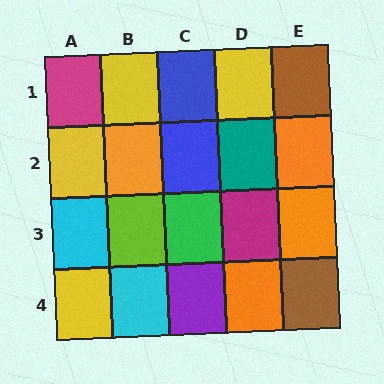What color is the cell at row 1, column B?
Yellow.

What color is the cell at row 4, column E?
Brown.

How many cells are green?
1 cell is green.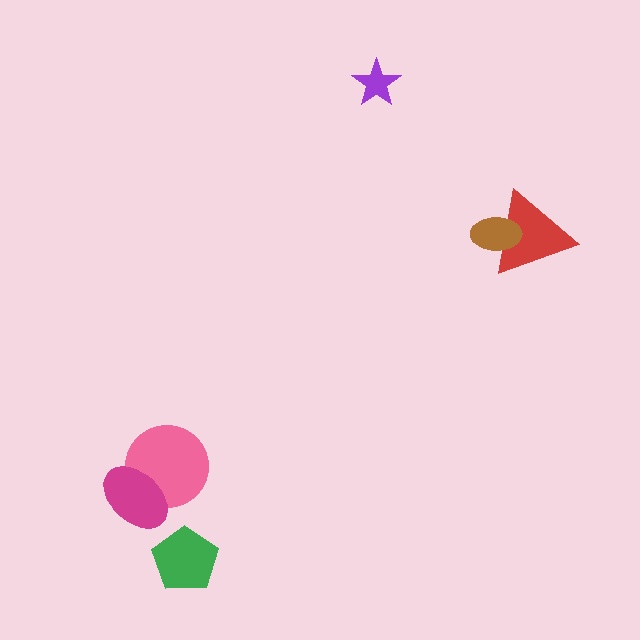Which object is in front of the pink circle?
The magenta ellipse is in front of the pink circle.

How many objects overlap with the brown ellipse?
1 object overlaps with the brown ellipse.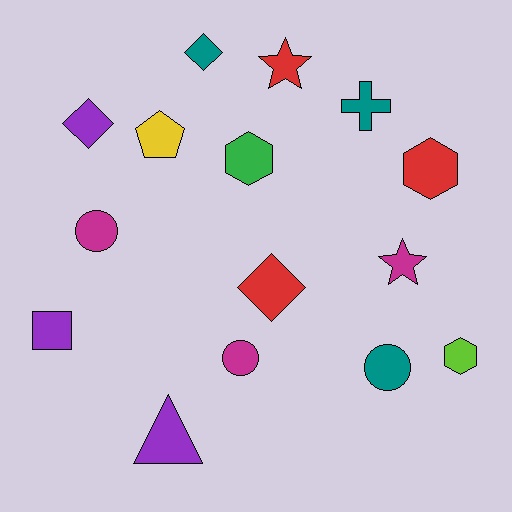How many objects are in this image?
There are 15 objects.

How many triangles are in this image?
There is 1 triangle.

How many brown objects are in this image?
There are no brown objects.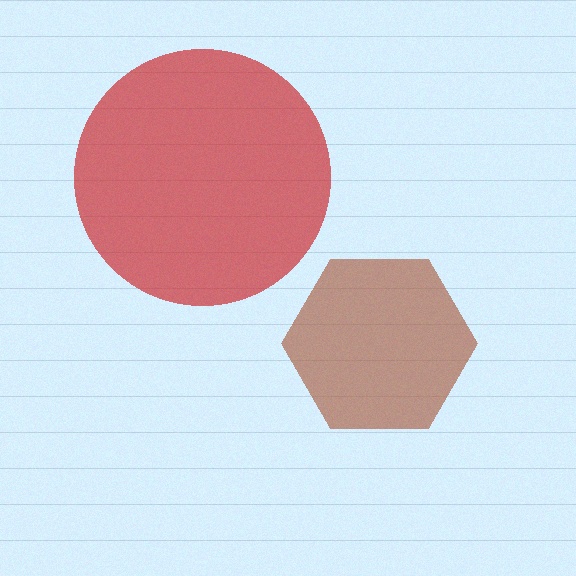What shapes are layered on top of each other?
The layered shapes are: a brown hexagon, a red circle.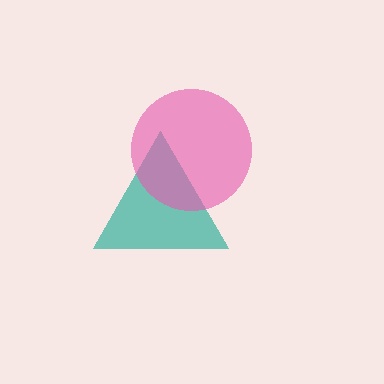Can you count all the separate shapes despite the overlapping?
Yes, there are 2 separate shapes.